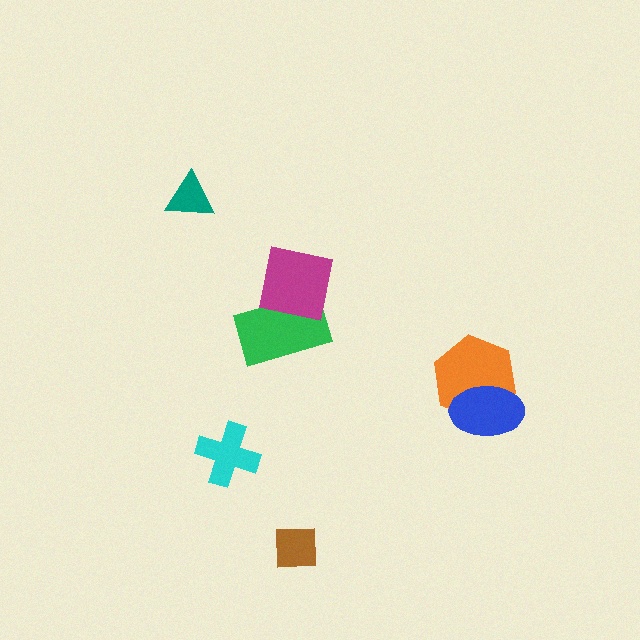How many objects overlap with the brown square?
0 objects overlap with the brown square.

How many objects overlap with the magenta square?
1 object overlaps with the magenta square.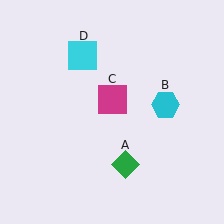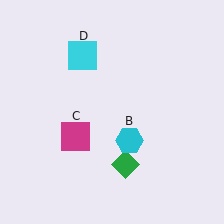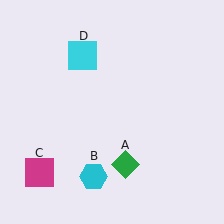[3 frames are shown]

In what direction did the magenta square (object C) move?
The magenta square (object C) moved down and to the left.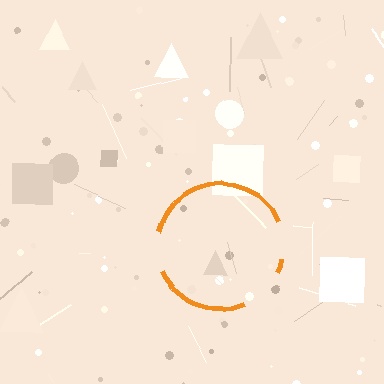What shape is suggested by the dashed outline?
The dashed outline suggests a circle.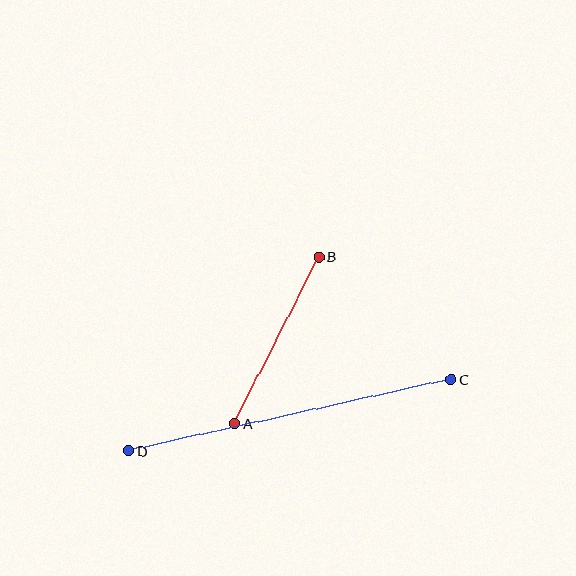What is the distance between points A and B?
The distance is approximately 187 pixels.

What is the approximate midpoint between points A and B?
The midpoint is at approximately (276, 340) pixels.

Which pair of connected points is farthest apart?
Points C and D are farthest apart.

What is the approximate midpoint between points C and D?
The midpoint is at approximately (290, 415) pixels.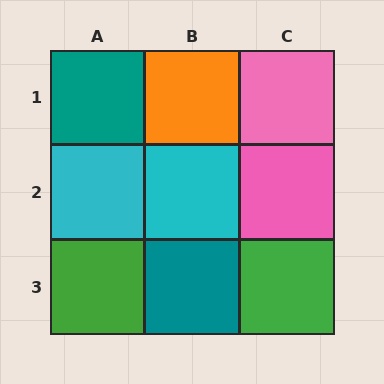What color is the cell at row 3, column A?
Green.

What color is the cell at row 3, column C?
Green.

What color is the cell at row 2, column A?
Cyan.